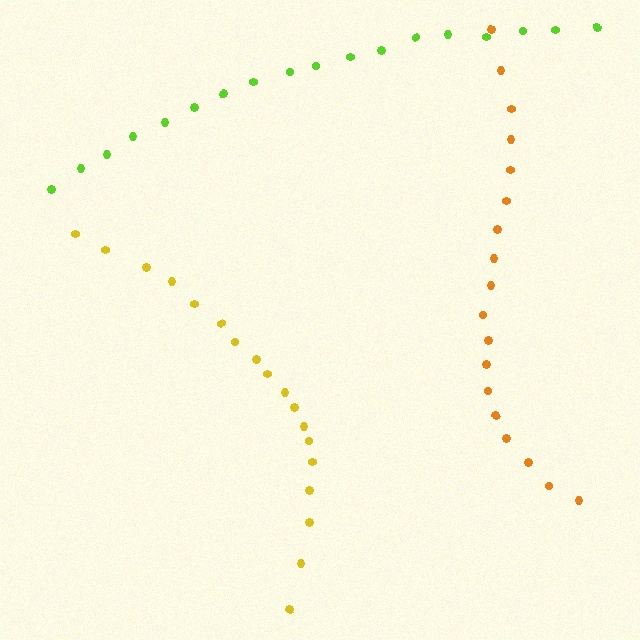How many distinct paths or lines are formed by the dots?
There are 3 distinct paths.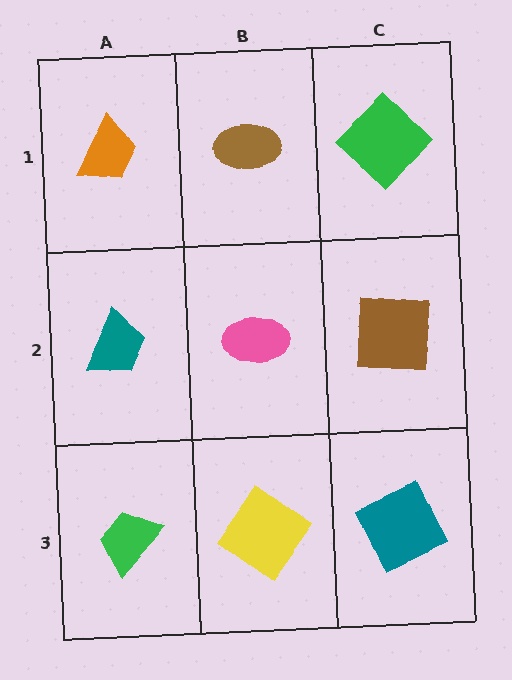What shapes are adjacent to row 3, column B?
A pink ellipse (row 2, column B), a green trapezoid (row 3, column A), a teal square (row 3, column C).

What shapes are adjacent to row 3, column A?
A teal trapezoid (row 2, column A), a yellow diamond (row 3, column B).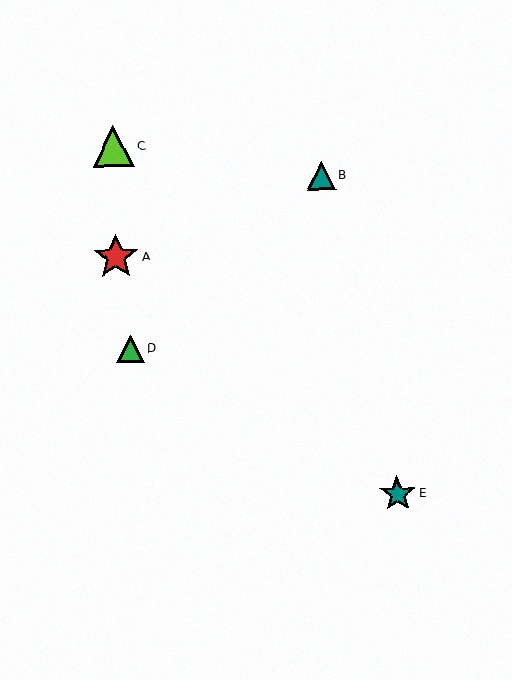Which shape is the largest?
The red star (labeled A) is the largest.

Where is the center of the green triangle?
The center of the green triangle is at (131, 349).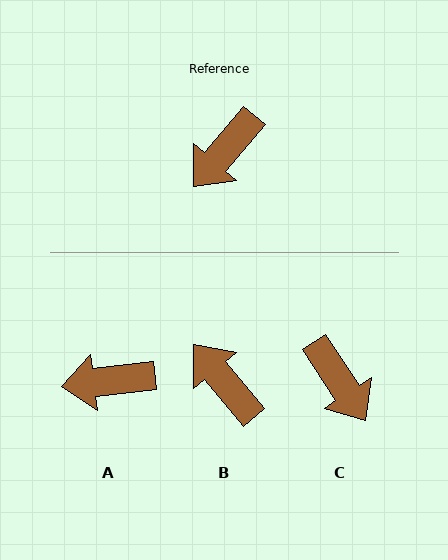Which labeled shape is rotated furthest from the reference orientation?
B, about 100 degrees away.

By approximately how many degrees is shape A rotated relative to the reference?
Approximately 43 degrees clockwise.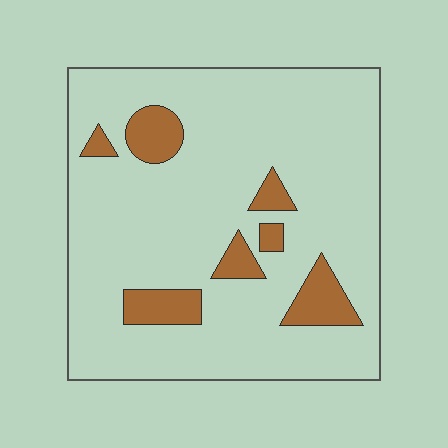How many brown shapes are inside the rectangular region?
7.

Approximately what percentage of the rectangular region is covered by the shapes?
Approximately 15%.